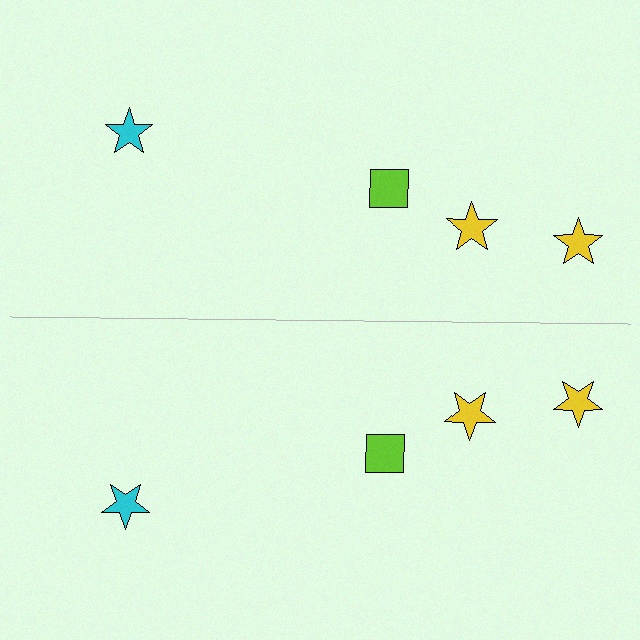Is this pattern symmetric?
Yes, this pattern has bilateral (reflection) symmetry.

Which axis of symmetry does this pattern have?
The pattern has a horizontal axis of symmetry running through the center of the image.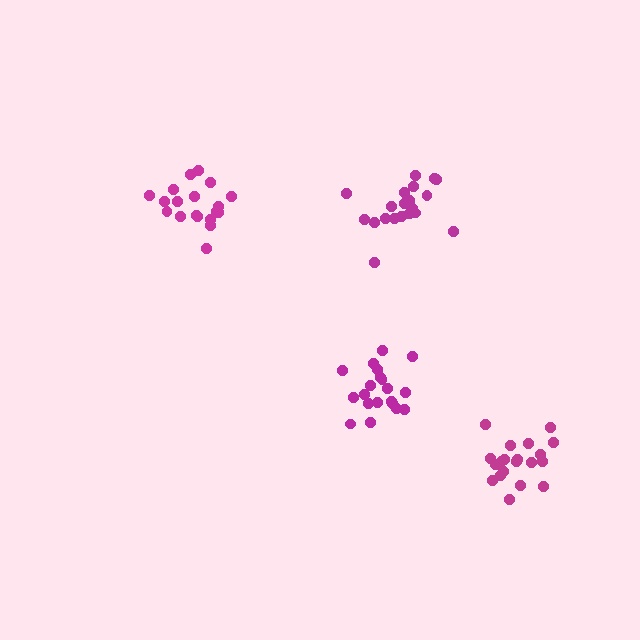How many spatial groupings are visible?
There are 4 spatial groupings.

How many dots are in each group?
Group 1: 20 dots, Group 2: 20 dots, Group 3: 19 dots, Group 4: 20 dots (79 total).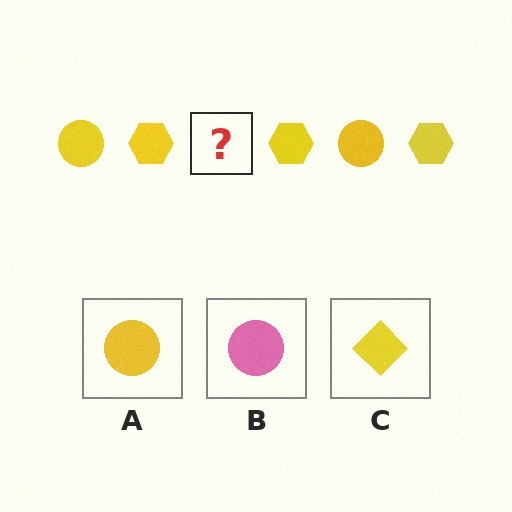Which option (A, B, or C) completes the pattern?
A.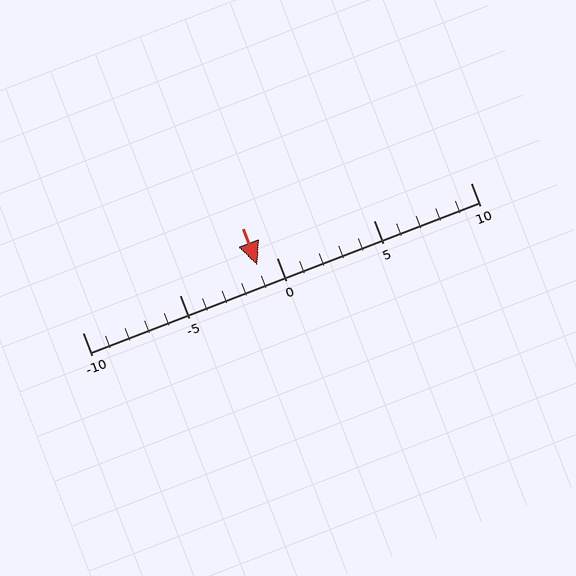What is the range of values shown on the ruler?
The ruler shows values from -10 to 10.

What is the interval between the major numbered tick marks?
The major tick marks are spaced 5 units apart.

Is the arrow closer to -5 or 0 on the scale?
The arrow is closer to 0.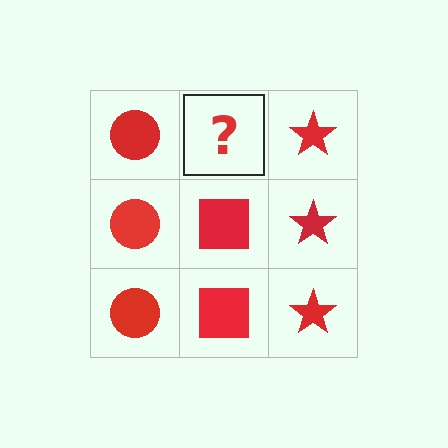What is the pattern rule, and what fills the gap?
The rule is that each column has a consistent shape. The gap should be filled with a red square.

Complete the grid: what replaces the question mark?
The question mark should be replaced with a red square.